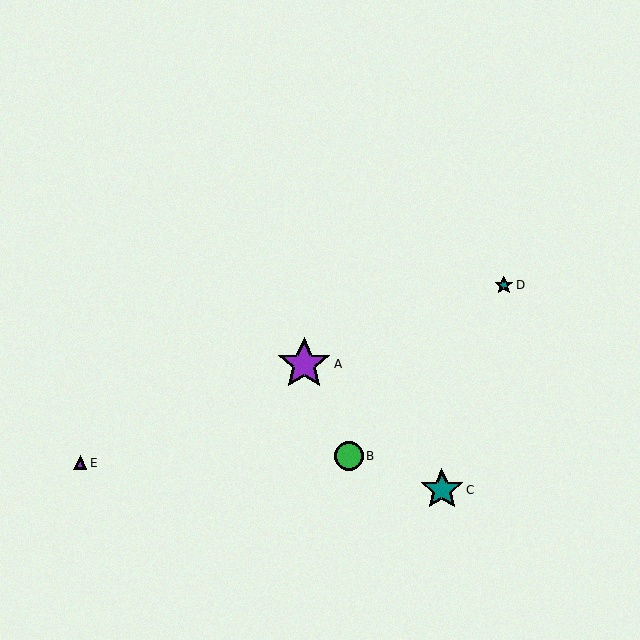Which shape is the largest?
The purple star (labeled A) is the largest.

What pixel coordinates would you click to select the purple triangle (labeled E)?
Click at (80, 463) to select the purple triangle E.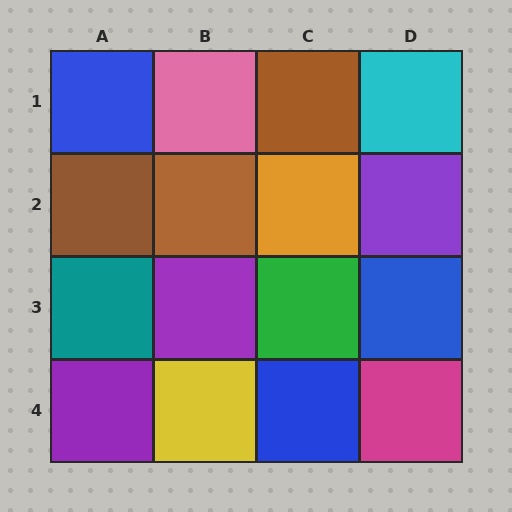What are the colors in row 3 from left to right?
Teal, purple, green, blue.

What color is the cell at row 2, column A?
Brown.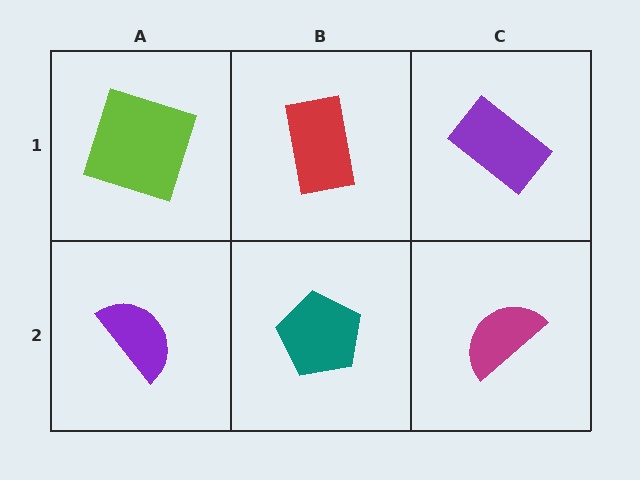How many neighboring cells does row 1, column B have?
3.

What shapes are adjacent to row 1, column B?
A teal pentagon (row 2, column B), a lime square (row 1, column A), a purple rectangle (row 1, column C).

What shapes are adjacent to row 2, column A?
A lime square (row 1, column A), a teal pentagon (row 2, column B).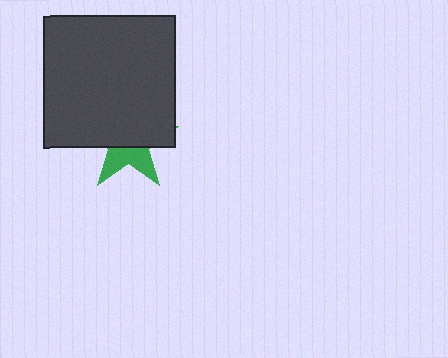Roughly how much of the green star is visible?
A small part of it is visible (roughly 39%).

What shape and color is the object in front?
The object in front is a dark gray square.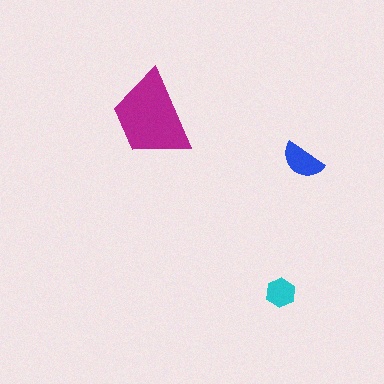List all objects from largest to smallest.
The magenta trapezoid, the blue semicircle, the cyan hexagon.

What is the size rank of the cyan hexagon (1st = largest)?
3rd.